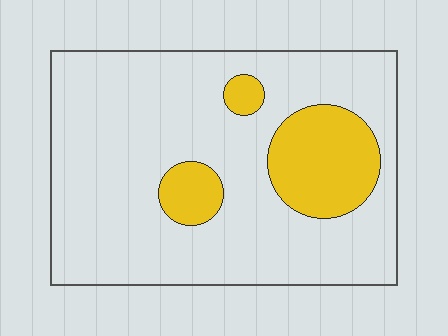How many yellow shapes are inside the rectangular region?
3.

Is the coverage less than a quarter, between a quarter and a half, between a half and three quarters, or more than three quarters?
Less than a quarter.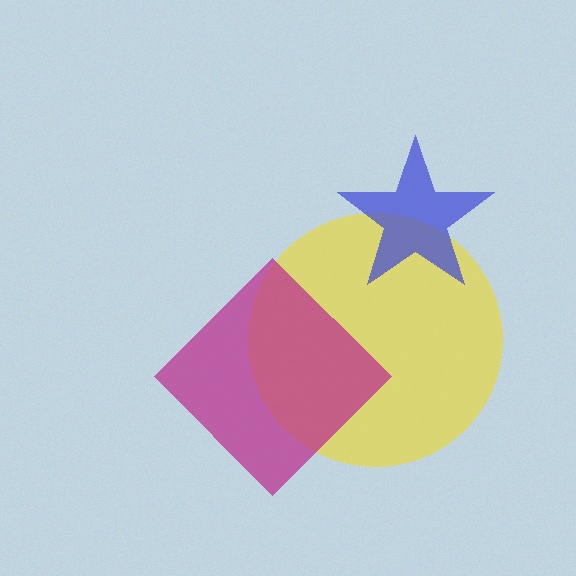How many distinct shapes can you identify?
There are 3 distinct shapes: a yellow circle, a magenta diamond, a blue star.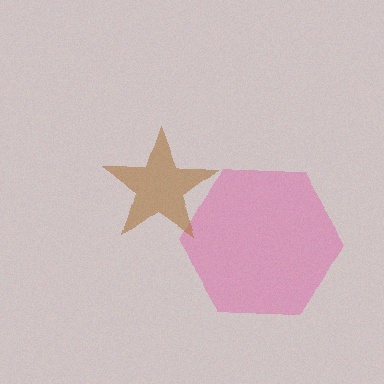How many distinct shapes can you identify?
There are 2 distinct shapes: a pink hexagon, a brown star.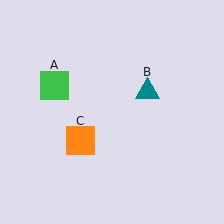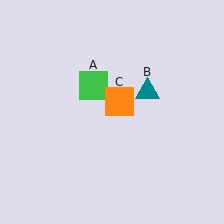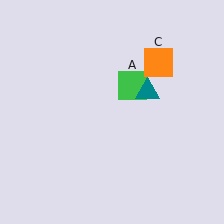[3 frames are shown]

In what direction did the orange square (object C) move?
The orange square (object C) moved up and to the right.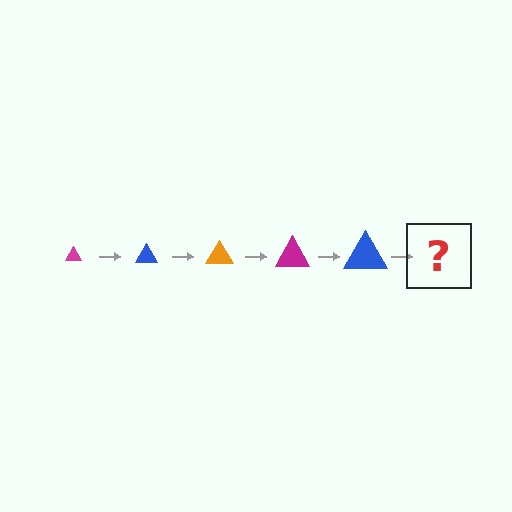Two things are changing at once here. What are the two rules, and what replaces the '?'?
The two rules are that the triangle grows larger each step and the color cycles through magenta, blue, and orange. The '?' should be an orange triangle, larger than the previous one.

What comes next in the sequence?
The next element should be an orange triangle, larger than the previous one.